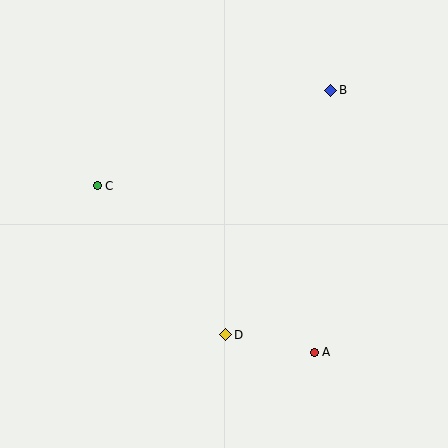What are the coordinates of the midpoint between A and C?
The midpoint between A and C is at (206, 269).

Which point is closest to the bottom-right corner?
Point A is closest to the bottom-right corner.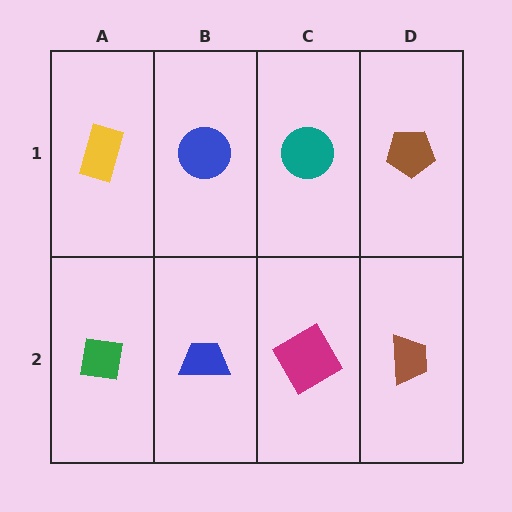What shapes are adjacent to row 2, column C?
A teal circle (row 1, column C), a blue trapezoid (row 2, column B), a brown trapezoid (row 2, column D).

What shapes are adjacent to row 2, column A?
A yellow rectangle (row 1, column A), a blue trapezoid (row 2, column B).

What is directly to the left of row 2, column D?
A magenta diamond.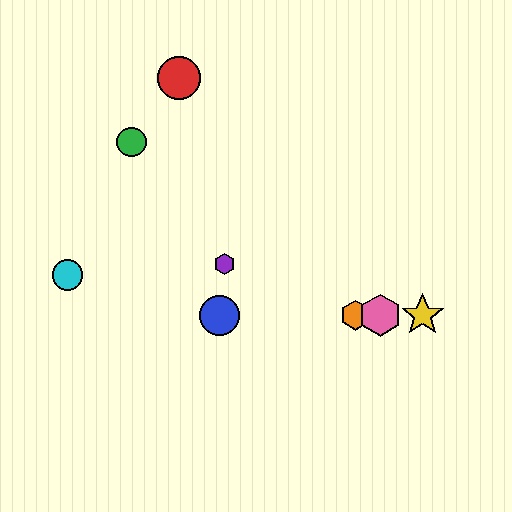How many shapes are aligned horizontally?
4 shapes (the blue circle, the yellow star, the orange hexagon, the pink hexagon) are aligned horizontally.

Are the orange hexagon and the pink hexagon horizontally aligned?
Yes, both are at y≈315.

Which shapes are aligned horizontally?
The blue circle, the yellow star, the orange hexagon, the pink hexagon are aligned horizontally.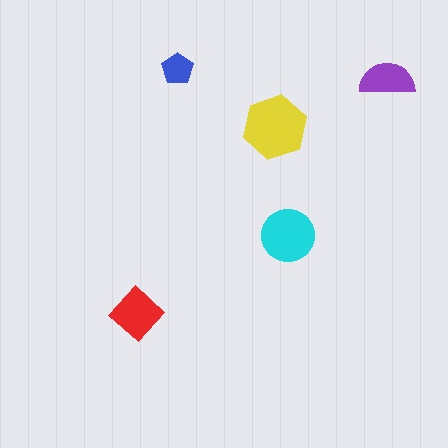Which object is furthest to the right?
The purple semicircle is rightmost.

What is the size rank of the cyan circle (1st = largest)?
2nd.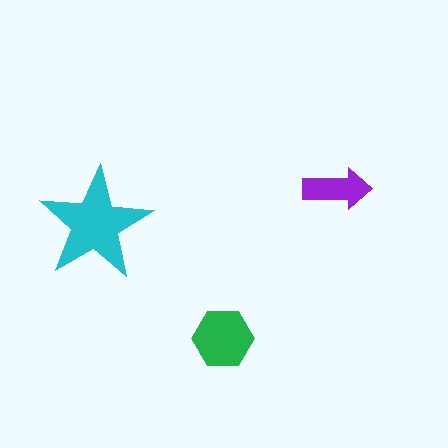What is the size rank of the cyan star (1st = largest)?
1st.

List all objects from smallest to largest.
The purple arrow, the green hexagon, the cyan star.